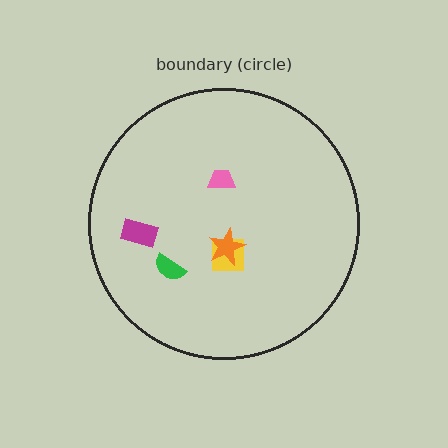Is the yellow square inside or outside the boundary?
Inside.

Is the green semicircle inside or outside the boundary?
Inside.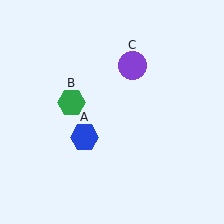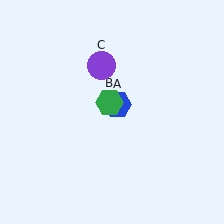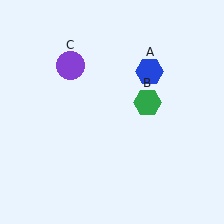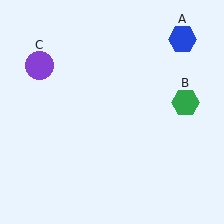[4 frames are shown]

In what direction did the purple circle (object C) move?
The purple circle (object C) moved left.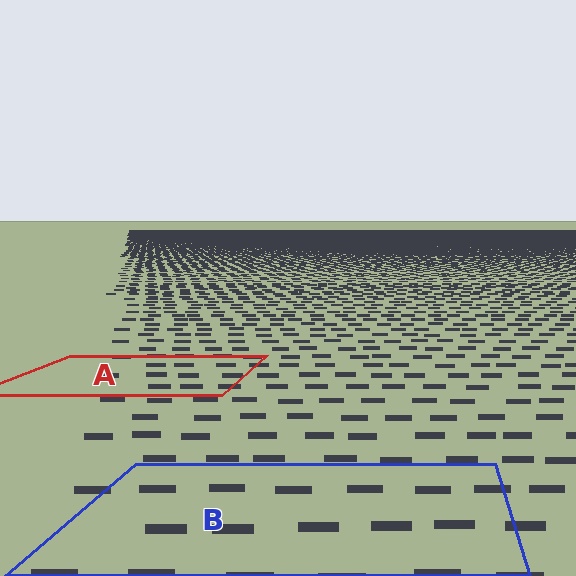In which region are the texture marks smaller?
The texture marks are smaller in region A, because it is farther away.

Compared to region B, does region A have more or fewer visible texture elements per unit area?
Region A has more texture elements per unit area — they are packed more densely because it is farther away.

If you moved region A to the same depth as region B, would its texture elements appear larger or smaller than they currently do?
They would appear larger. At a closer depth, the same texture elements are projected at a bigger on-screen size.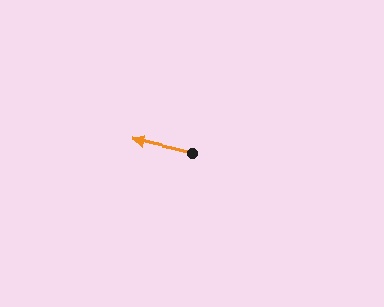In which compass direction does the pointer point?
West.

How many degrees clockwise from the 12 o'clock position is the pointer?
Approximately 283 degrees.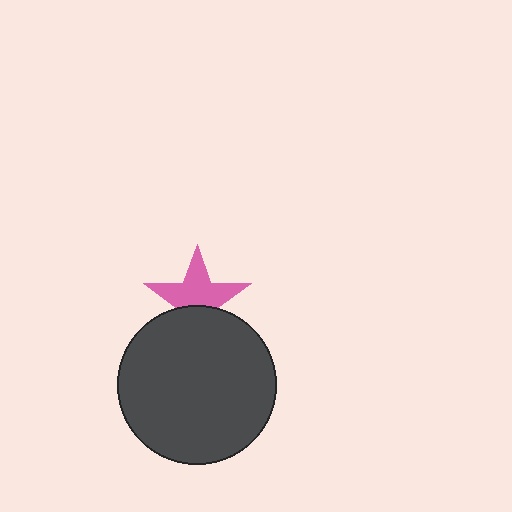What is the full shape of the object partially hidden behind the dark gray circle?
The partially hidden object is a pink star.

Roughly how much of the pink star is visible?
About half of it is visible (roughly 61%).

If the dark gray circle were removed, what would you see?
You would see the complete pink star.